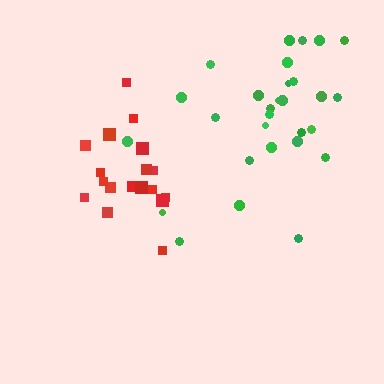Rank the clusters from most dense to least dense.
red, green.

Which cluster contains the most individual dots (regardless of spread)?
Green (29).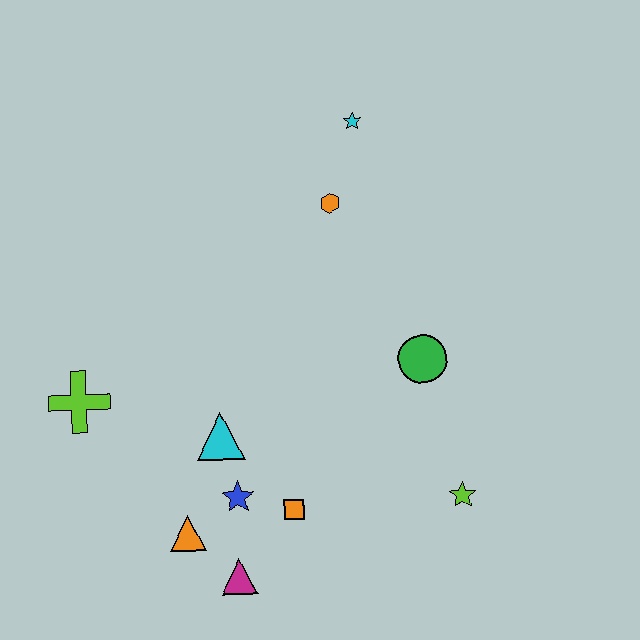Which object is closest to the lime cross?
The cyan triangle is closest to the lime cross.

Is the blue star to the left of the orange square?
Yes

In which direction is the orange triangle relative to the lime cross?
The orange triangle is below the lime cross.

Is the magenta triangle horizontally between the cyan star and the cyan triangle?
Yes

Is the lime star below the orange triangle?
No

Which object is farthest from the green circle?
The lime cross is farthest from the green circle.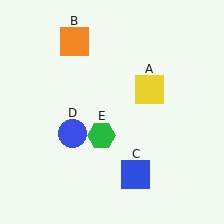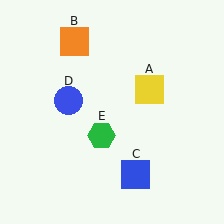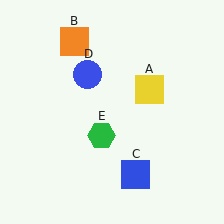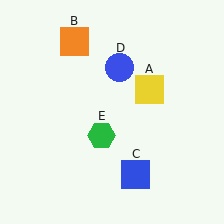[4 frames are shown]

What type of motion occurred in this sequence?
The blue circle (object D) rotated clockwise around the center of the scene.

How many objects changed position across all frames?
1 object changed position: blue circle (object D).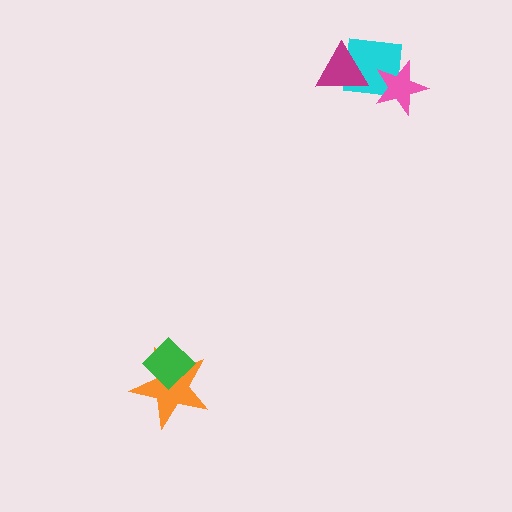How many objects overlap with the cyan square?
2 objects overlap with the cyan square.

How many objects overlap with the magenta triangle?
1 object overlaps with the magenta triangle.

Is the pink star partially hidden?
No, no other shape covers it.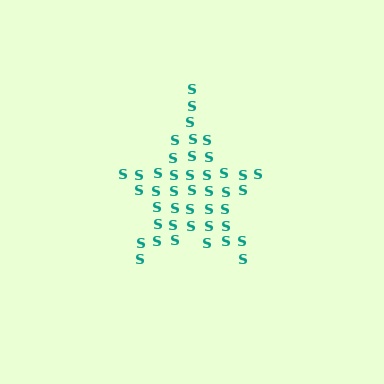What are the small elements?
The small elements are letter S's.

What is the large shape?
The large shape is a star.